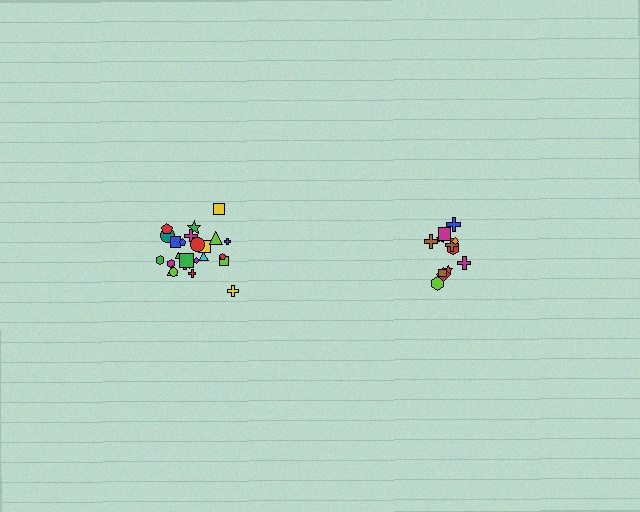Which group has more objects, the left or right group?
The left group.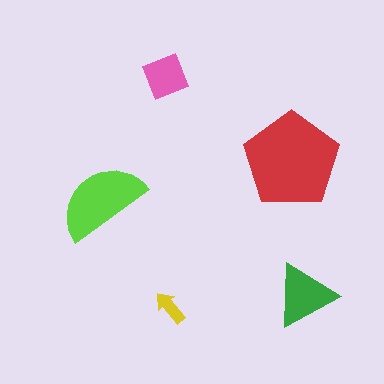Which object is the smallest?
The yellow arrow.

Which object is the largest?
The red pentagon.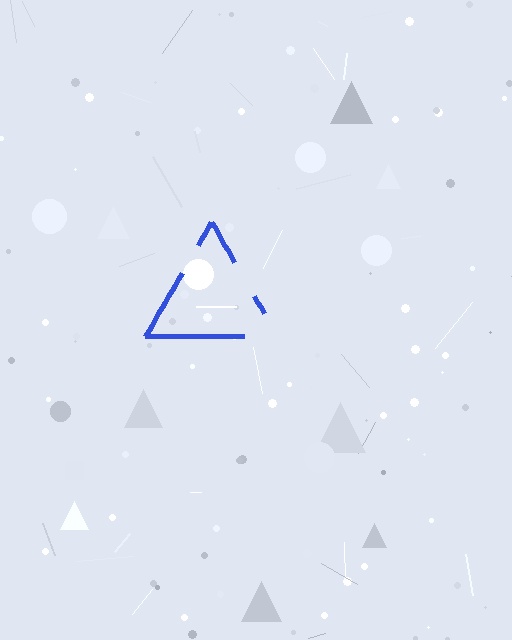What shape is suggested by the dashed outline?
The dashed outline suggests a triangle.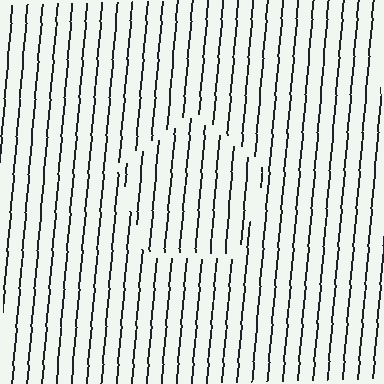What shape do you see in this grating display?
An illusory pentagon. The interior of the shape contains the same grating, shifted by half a period — the contour is defined by the phase discontinuity where line-ends from the inner and outer gratings abut.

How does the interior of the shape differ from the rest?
The interior of the shape contains the same grating, shifted by half a period — the contour is defined by the phase discontinuity where line-ends from the inner and outer gratings abut.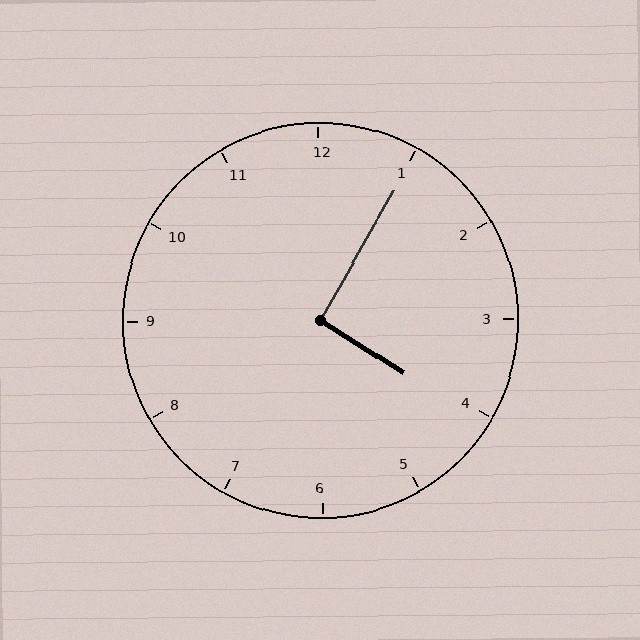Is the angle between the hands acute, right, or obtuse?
It is right.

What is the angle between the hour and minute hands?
Approximately 92 degrees.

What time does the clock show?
4:05.